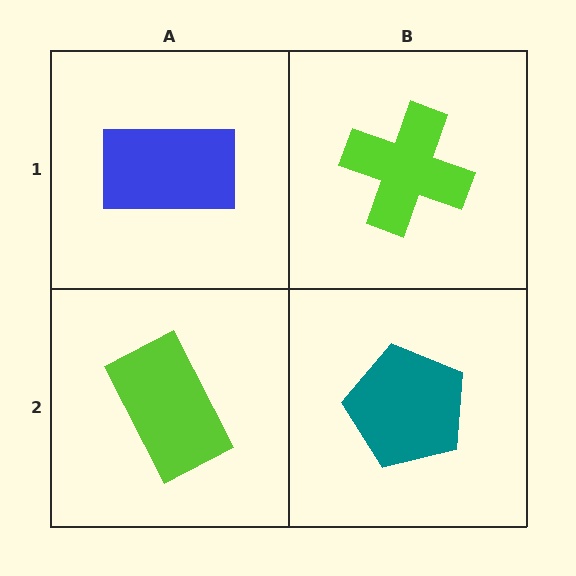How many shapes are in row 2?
2 shapes.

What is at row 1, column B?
A lime cross.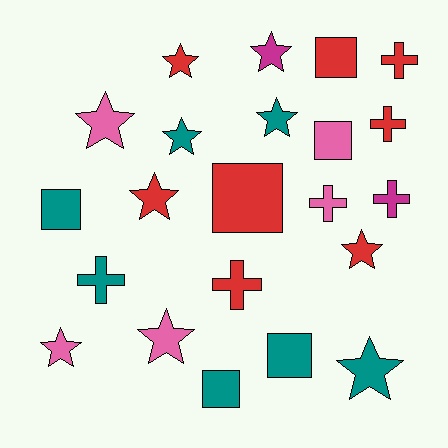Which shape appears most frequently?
Star, with 10 objects.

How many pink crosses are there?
There is 1 pink cross.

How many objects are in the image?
There are 22 objects.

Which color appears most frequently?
Red, with 8 objects.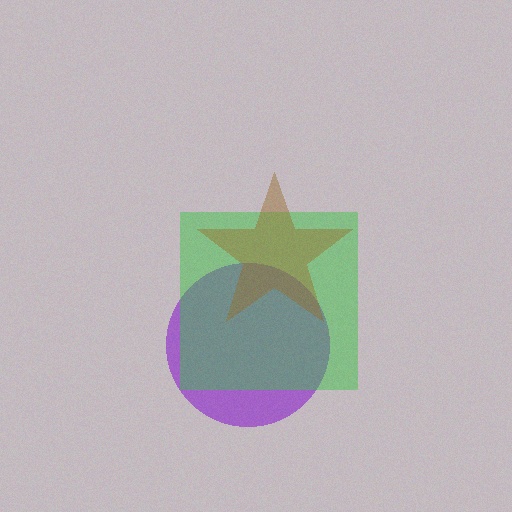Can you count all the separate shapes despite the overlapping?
Yes, there are 3 separate shapes.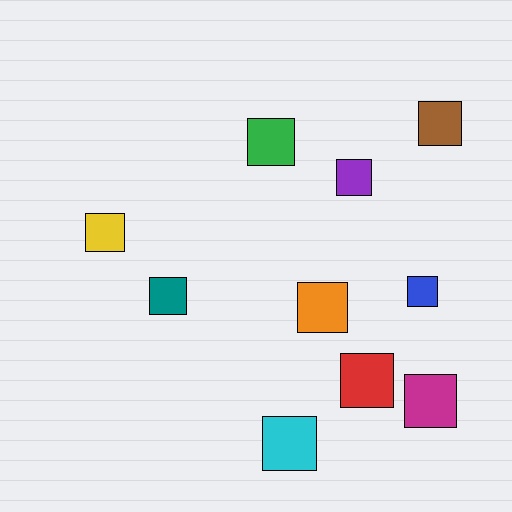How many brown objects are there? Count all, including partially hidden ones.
There is 1 brown object.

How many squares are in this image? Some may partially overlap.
There are 10 squares.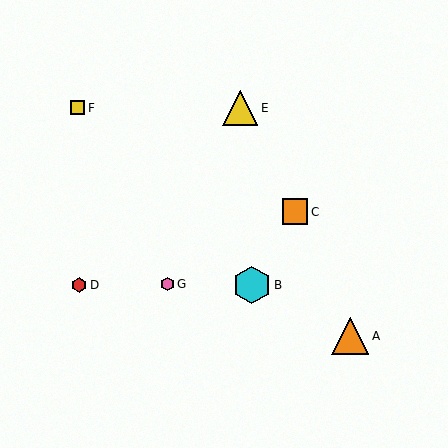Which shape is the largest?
The orange triangle (labeled A) is the largest.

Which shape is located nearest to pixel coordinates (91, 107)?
The yellow square (labeled F) at (78, 108) is nearest to that location.